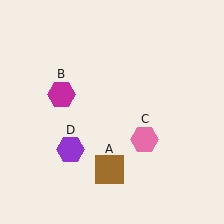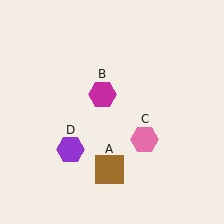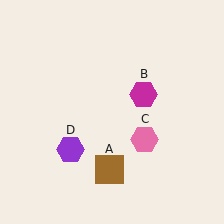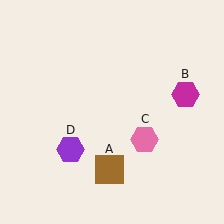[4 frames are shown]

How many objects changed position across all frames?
1 object changed position: magenta hexagon (object B).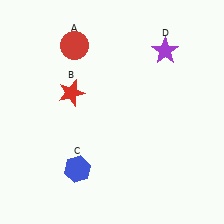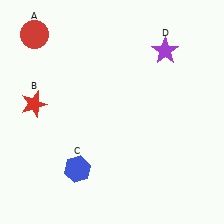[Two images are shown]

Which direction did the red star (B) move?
The red star (B) moved left.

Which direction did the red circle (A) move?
The red circle (A) moved left.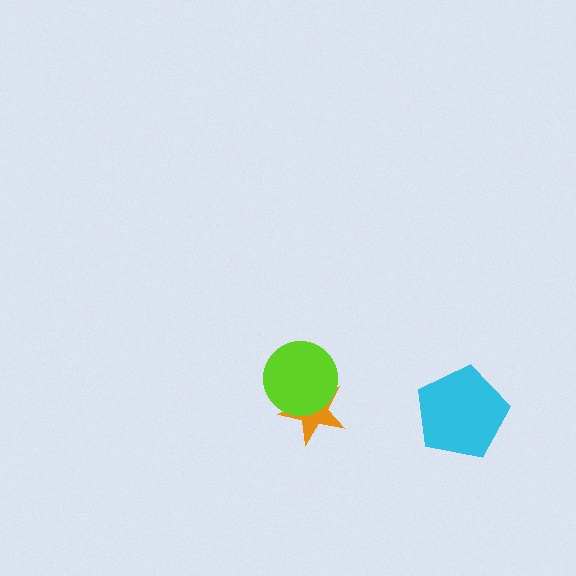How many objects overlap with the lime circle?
1 object overlaps with the lime circle.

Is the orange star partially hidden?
Yes, it is partially covered by another shape.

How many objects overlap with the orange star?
1 object overlaps with the orange star.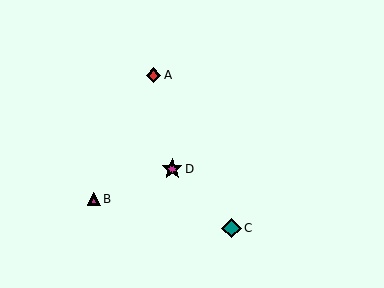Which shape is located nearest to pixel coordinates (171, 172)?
The magenta star (labeled D) at (172, 169) is nearest to that location.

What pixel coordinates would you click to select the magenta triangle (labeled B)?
Click at (94, 199) to select the magenta triangle B.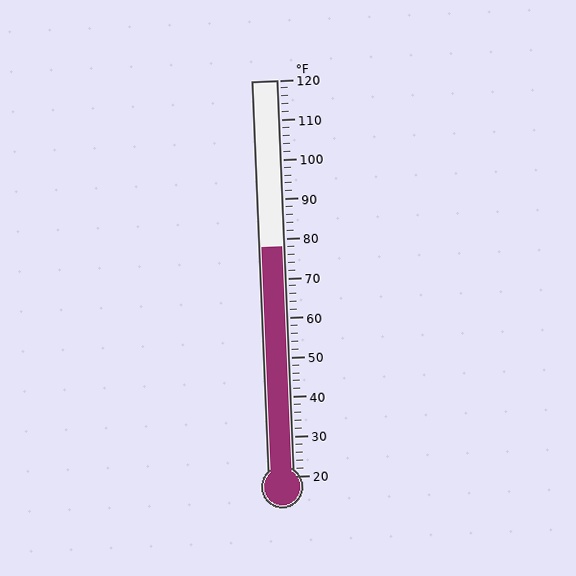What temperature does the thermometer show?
The thermometer shows approximately 78°F.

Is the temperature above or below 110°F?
The temperature is below 110°F.